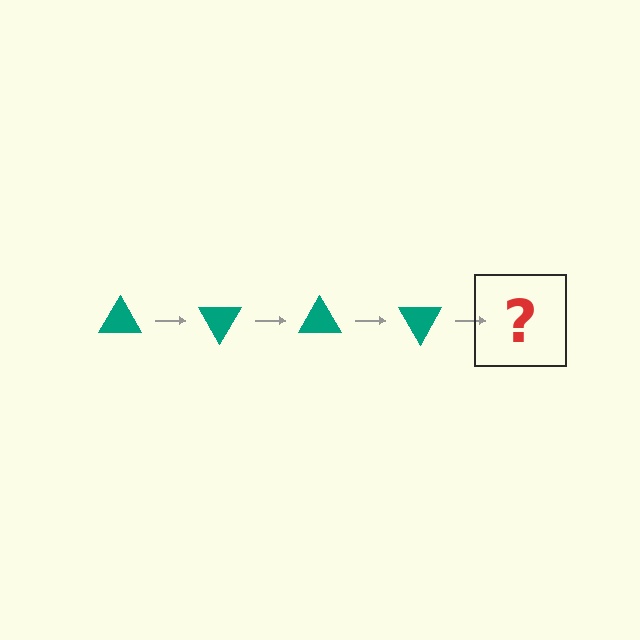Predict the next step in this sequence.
The next step is a teal triangle rotated 240 degrees.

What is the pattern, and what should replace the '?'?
The pattern is that the triangle rotates 60 degrees each step. The '?' should be a teal triangle rotated 240 degrees.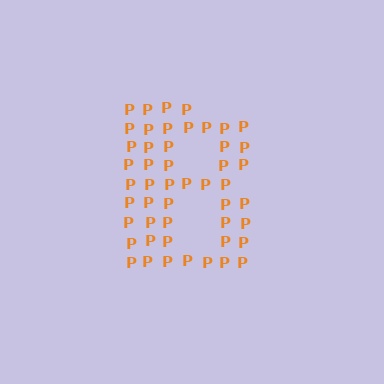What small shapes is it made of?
It is made of small letter P's.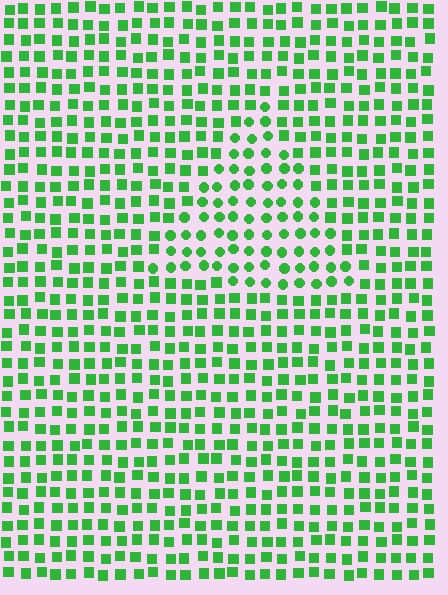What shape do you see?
I see a triangle.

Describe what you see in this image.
The image is filled with small green elements arranged in a uniform grid. A triangle-shaped region contains circles, while the surrounding area contains squares. The boundary is defined purely by the change in element shape.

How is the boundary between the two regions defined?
The boundary is defined by a change in element shape: circles inside vs. squares outside. All elements share the same color and spacing.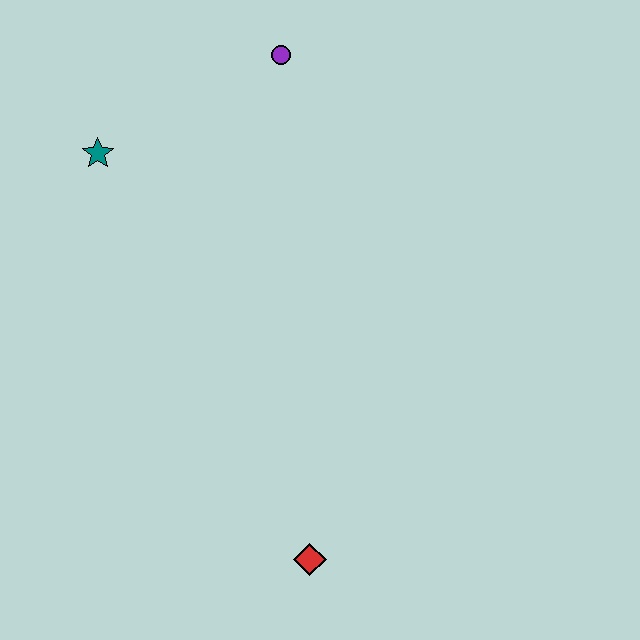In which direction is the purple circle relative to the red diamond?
The purple circle is above the red diamond.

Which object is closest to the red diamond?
The teal star is closest to the red diamond.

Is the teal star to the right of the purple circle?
No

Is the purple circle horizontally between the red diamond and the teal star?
Yes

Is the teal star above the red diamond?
Yes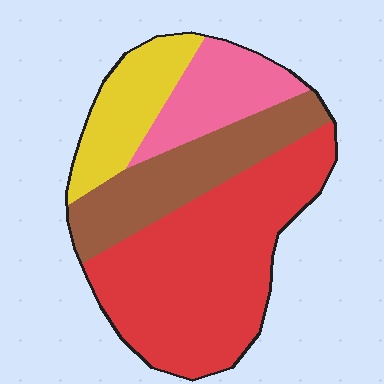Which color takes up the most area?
Red, at roughly 45%.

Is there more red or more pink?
Red.